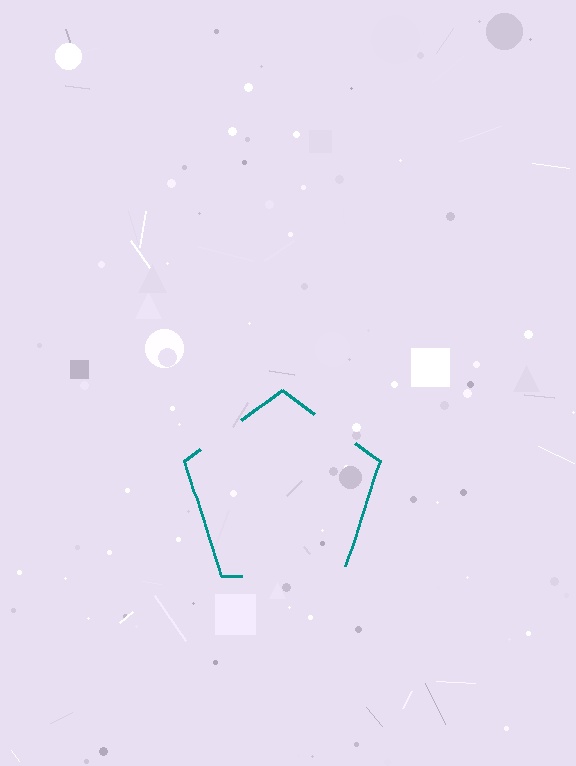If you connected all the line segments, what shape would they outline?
They would outline a pentagon.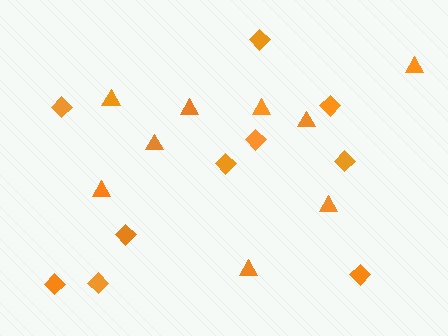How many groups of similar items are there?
There are 2 groups: one group of triangles (9) and one group of diamonds (10).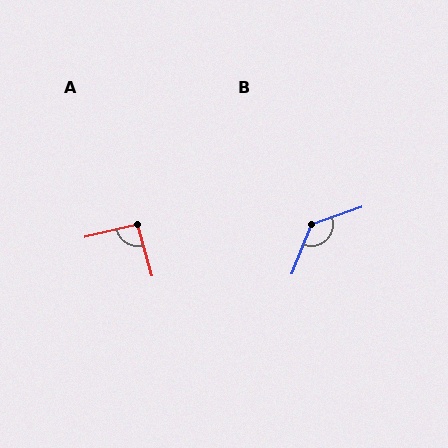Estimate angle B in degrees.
Approximately 130 degrees.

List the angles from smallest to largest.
A (92°), B (130°).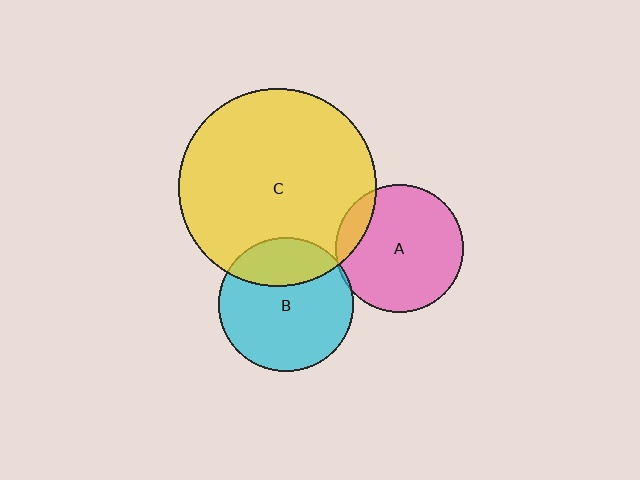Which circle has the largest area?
Circle C (yellow).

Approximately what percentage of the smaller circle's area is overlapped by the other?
Approximately 5%.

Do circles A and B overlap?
Yes.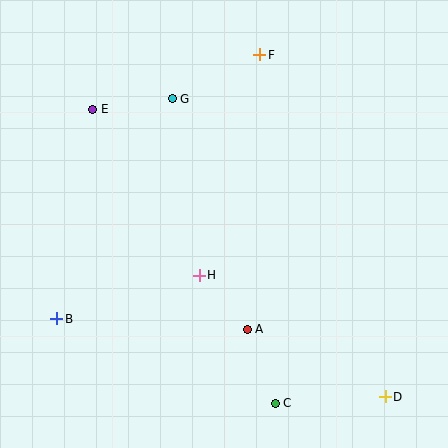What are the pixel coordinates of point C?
Point C is at (275, 403).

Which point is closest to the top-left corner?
Point E is closest to the top-left corner.